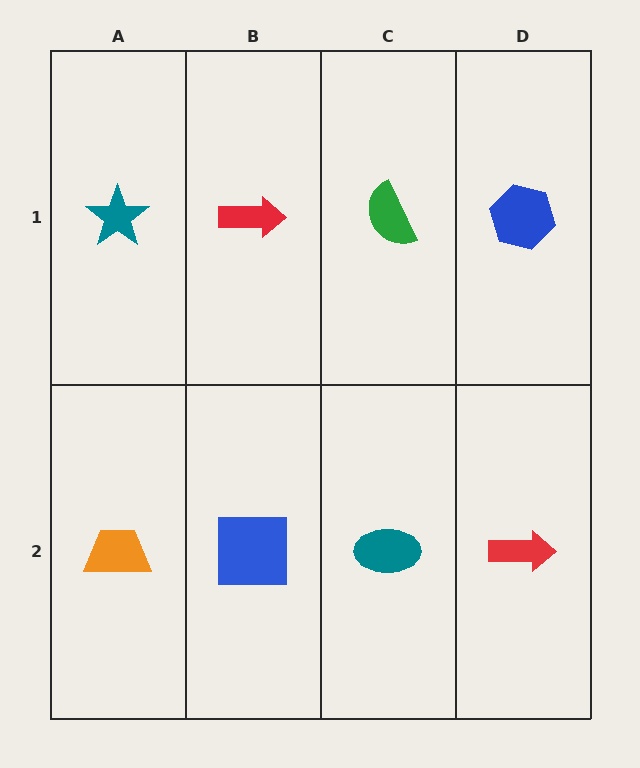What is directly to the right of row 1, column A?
A red arrow.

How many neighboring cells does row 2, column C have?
3.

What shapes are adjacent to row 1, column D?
A red arrow (row 2, column D), a green semicircle (row 1, column C).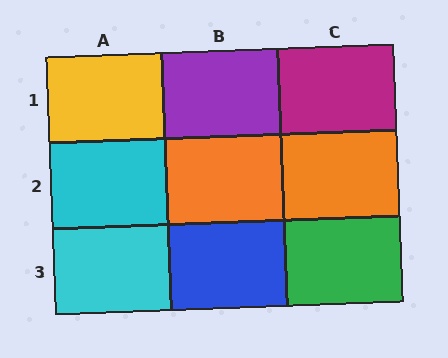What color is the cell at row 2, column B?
Orange.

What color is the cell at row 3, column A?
Cyan.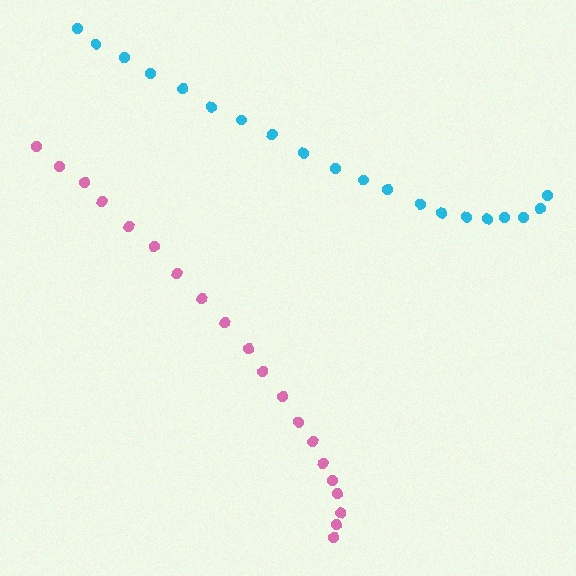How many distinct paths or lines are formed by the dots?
There are 2 distinct paths.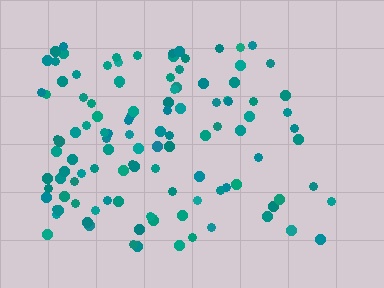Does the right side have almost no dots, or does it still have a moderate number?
Still a moderate number, just noticeably fewer than the left.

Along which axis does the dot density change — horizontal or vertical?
Horizontal.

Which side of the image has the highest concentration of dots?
The left.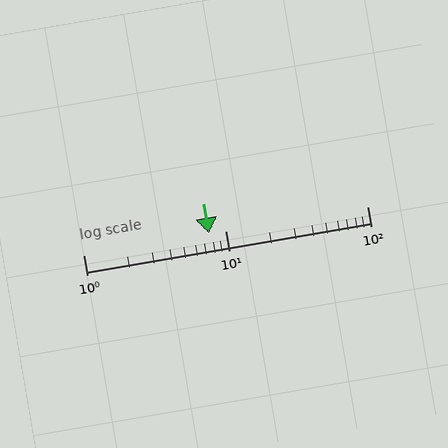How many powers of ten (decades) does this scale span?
The scale spans 2 decades, from 1 to 100.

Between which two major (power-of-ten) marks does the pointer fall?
The pointer is between 1 and 10.